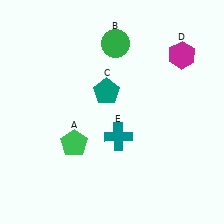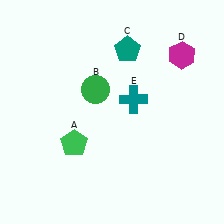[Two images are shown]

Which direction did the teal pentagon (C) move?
The teal pentagon (C) moved up.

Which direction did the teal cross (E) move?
The teal cross (E) moved up.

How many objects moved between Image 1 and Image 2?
3 objects moved between the two images.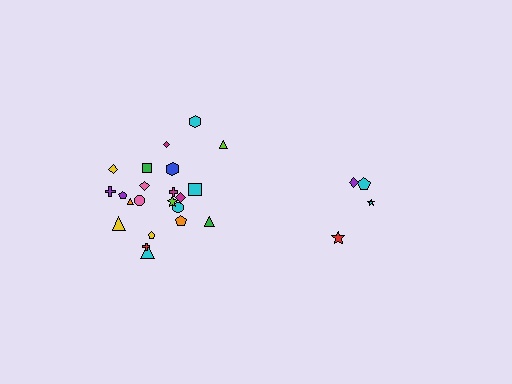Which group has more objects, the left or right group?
The left group.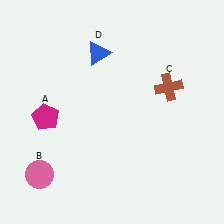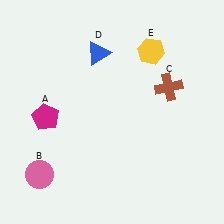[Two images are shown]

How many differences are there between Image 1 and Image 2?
There is 1 difference between the two images.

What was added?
A yellow hexagon (E) was added in Image 2.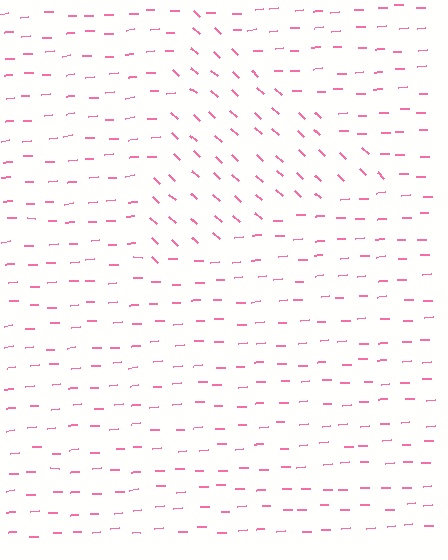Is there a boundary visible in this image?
Yes, there is a texture boundary formed by a change in line orientation.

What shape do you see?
I see a triangle.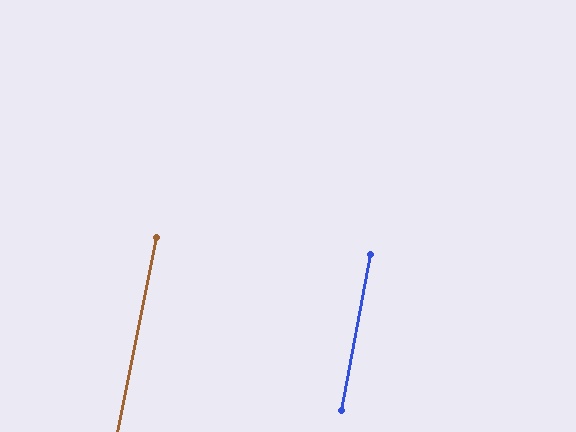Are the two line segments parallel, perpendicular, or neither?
Parallel — their directions differ by only 0.7°.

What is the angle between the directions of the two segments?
Approximately 1 degree.